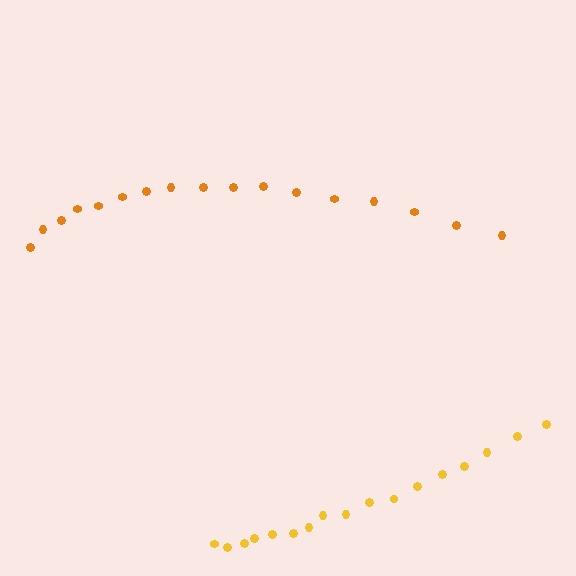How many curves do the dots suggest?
There are 2 distinct paths.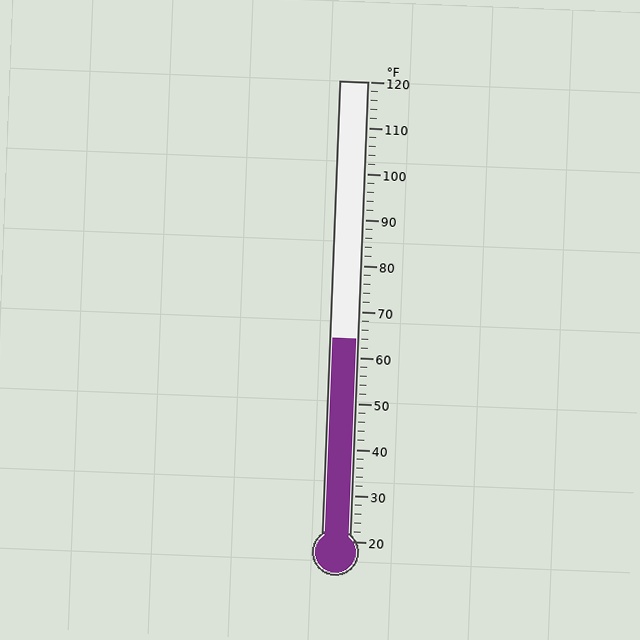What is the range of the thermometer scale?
The thermometer scale ranges from 20°F to 120°F.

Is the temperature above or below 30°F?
The temperature is above 30°F.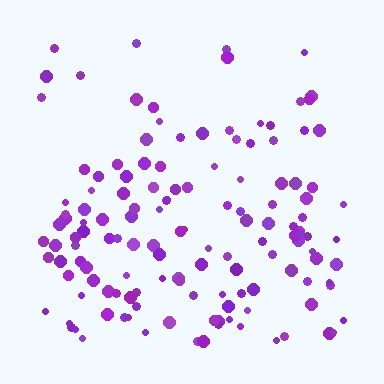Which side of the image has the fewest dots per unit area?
The top.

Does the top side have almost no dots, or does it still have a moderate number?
Still a moderate number, just noticeably fewer than the bottom.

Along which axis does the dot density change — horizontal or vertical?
Vertical.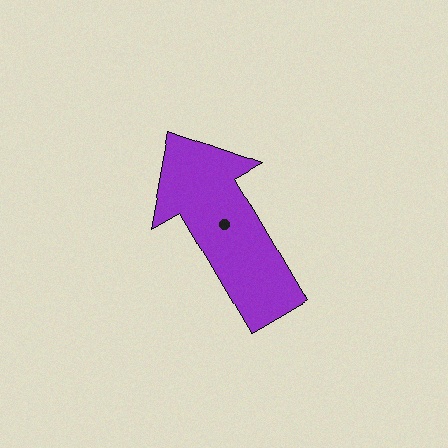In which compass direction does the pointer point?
Northwest.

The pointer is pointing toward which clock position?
Roughly 11 o'clock.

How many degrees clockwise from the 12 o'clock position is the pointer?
Approximately 330 degrees.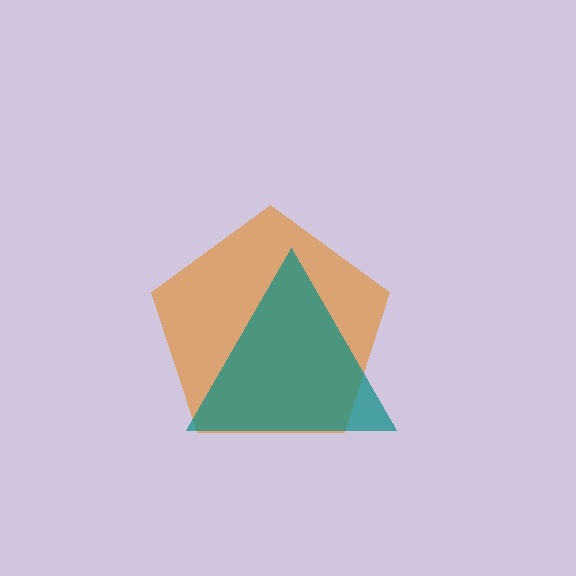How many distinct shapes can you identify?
There are 2 distinct shapes: an orange pentagon, a teal triangle.